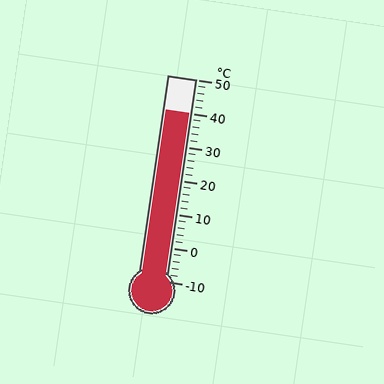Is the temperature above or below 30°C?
The temperature is above 30°C.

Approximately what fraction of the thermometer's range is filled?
The thermometer is filled to approximately 85% of its range.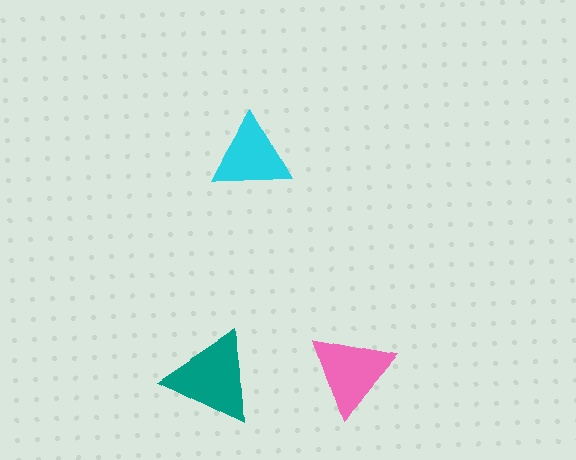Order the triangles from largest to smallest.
the teal one, the pink one, the cyan one.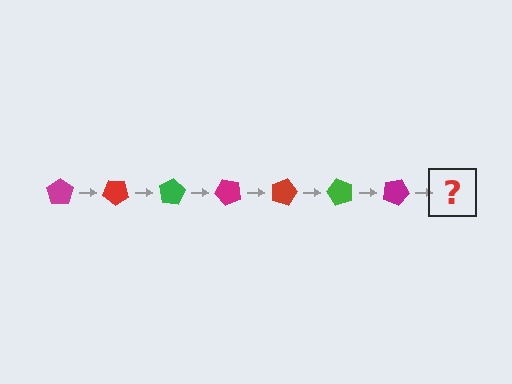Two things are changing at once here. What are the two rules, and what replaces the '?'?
The two rules are that it rotates 40 degrees each step and the color cycles through magenta, red, and green. The '?' should be a red pentagon, rotated 280 degrees from the start.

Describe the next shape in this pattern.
It should be a red pentagon, rotated 280 degrees from the start.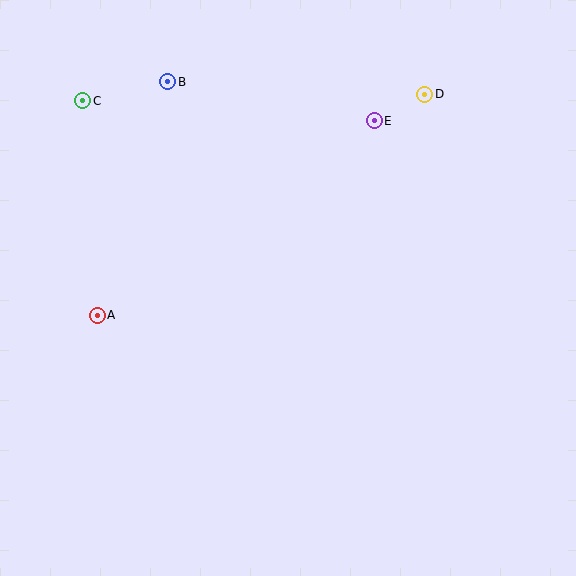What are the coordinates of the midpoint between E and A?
The midpoint between E and A is at (236, 218).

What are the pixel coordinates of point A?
Point A is at (97, 315).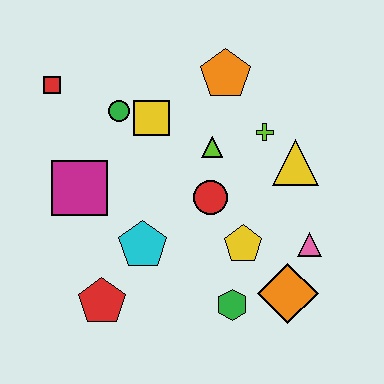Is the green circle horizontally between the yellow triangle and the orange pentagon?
No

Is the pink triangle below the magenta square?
Yes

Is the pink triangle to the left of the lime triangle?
No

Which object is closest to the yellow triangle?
The lime cross is closest to the yellow triangle.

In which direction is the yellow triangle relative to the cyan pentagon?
The yellow triangle is to the right of the cyan pentagon.